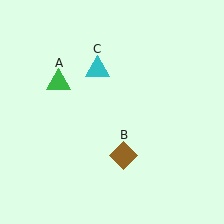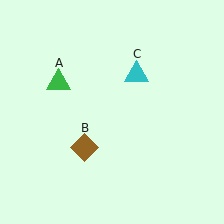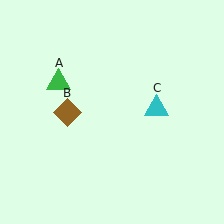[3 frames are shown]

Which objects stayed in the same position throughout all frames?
Green triangle (object A) remained stationary.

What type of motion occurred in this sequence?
The brown diamond (object B), cyan triangle (object C) rotated clockwise around the center of the scene.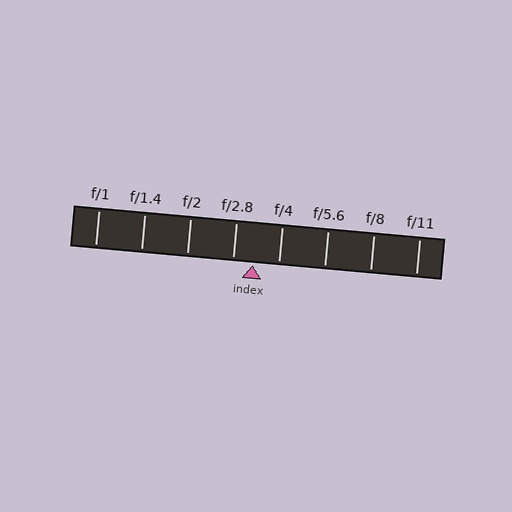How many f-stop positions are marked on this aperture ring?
There are 8 f-stop positions marked.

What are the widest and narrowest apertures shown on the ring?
The widest aperture shown is f/1 and the narrowest is f/11.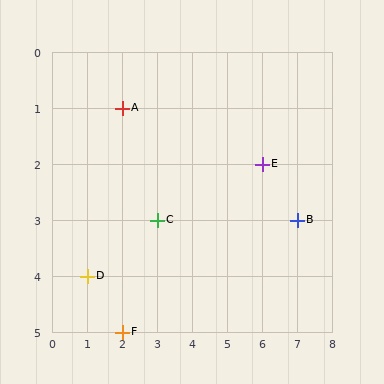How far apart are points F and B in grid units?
Points F and B are 5 columns and 2 rows apart (about 5.4 grid units diagonally).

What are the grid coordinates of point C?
Point C is at grid coordinates (3, 3).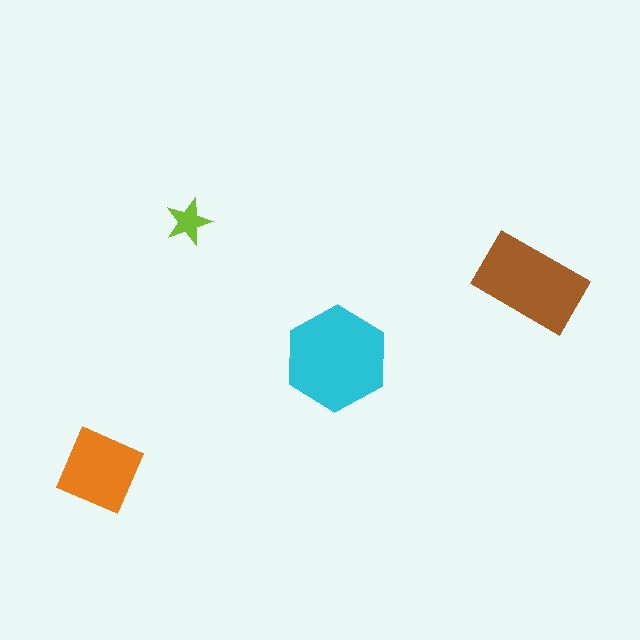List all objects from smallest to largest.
The lime star, the orange square, the brown rectangle, the cyan hexagon.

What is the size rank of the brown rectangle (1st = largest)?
2nd.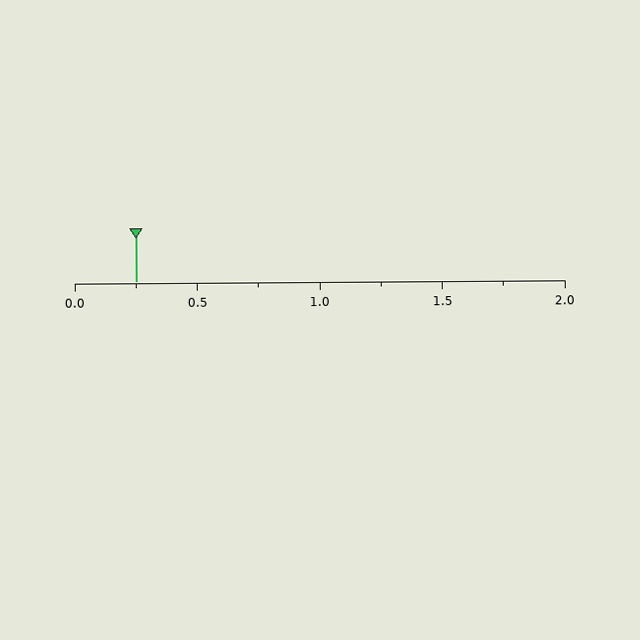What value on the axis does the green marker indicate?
The marker indicates approximately 0.25.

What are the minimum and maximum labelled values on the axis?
The axis runs from 0.0 to 2.0.